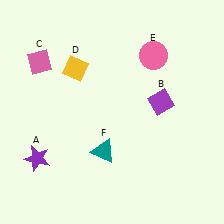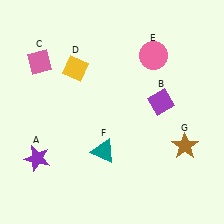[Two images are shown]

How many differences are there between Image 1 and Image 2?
There is 1 difference between the two images.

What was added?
A brown star (G) was added in Image 2.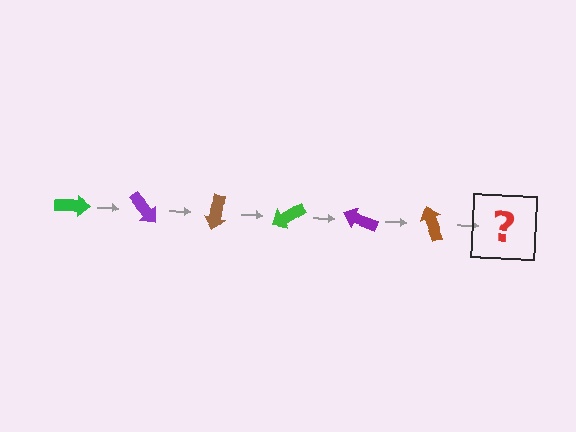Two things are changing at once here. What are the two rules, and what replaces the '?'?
The two rules are that it rotates 50 degrees each step and the color cycles through green, purple, and brown. The '?' should be a green arrow, rotated 300 degrees from the start.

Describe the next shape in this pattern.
It should be a green arrow, rotated 300 degrees from the start.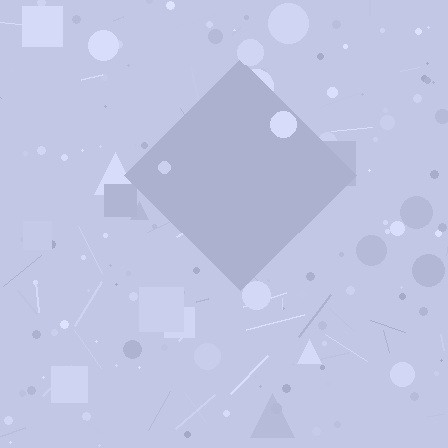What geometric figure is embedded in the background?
A diamond is embedded in the background.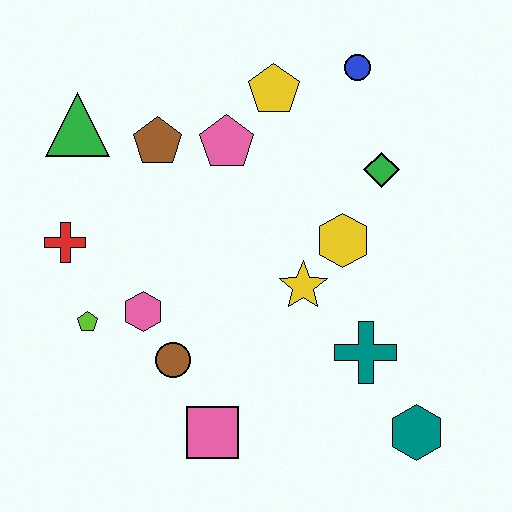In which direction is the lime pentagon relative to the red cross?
The lime pentagon is below the red cross.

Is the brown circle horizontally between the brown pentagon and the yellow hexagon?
Yes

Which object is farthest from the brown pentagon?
The teal hexagon is farthest from the brown pentagon.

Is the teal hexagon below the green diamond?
Yes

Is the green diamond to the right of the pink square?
Yes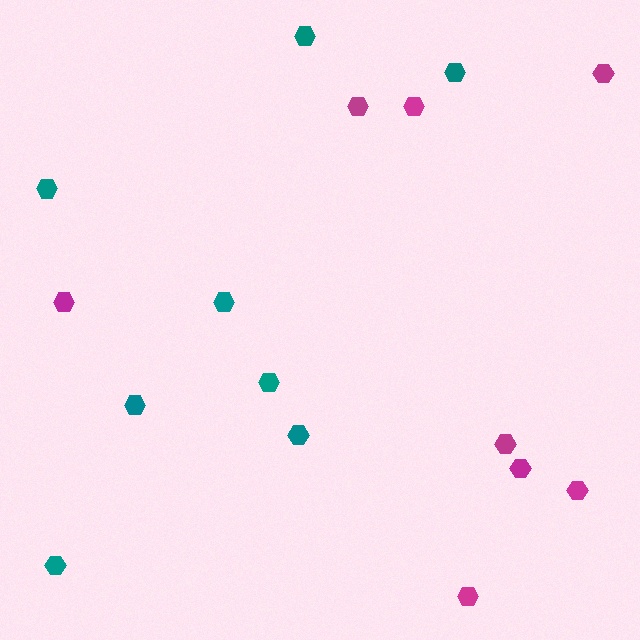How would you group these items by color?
There are 2 groups: one group of magenta hexagons (8) and one group of teal hexagons (8).